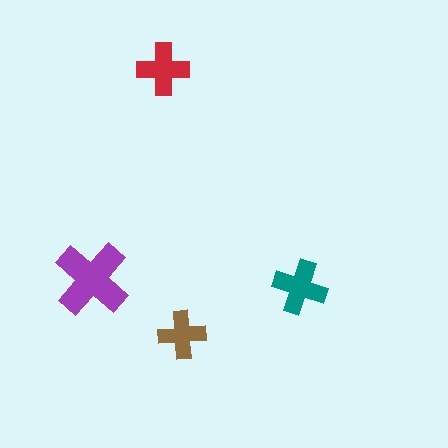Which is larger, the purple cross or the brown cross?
The purple one.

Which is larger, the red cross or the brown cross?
The red one.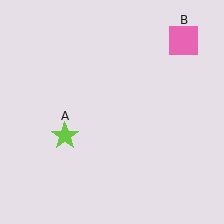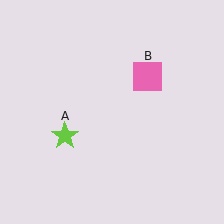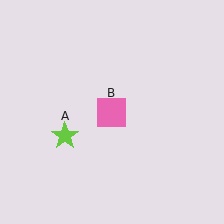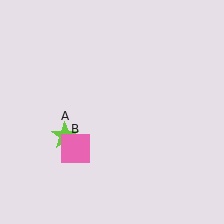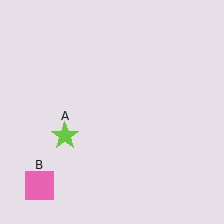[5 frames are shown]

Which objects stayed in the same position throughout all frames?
Lime star (object A) remained stationary.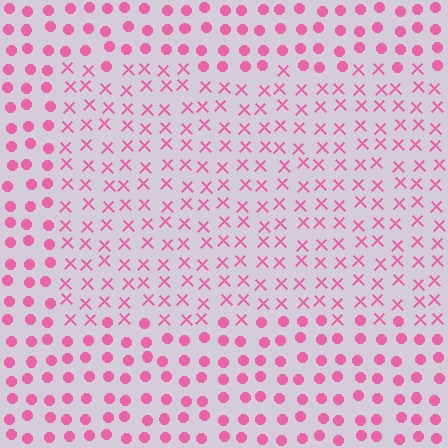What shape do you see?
I see a rectangle.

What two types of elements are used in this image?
The image uses X marks inside the rectangle region and circles outside it.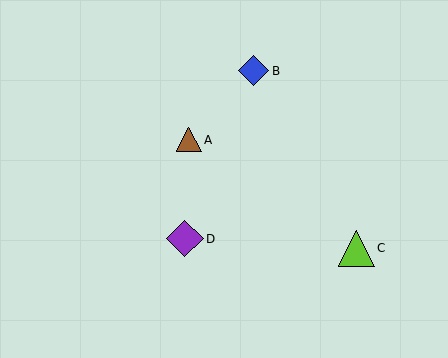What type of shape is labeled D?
Shape D is a purple diamond.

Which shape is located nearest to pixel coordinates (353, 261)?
The lime triangle (labeled C) at (356, 248) is nearest to that location.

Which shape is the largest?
The purple diamond (labeled D) is the largest.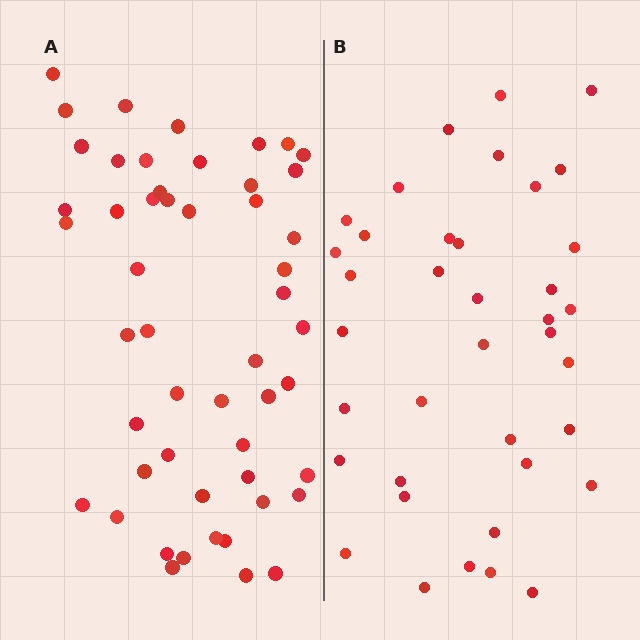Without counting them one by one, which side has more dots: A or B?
Region A (the left region) has more dots.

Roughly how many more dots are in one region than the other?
Region A has approximately 15 more dots than region B.